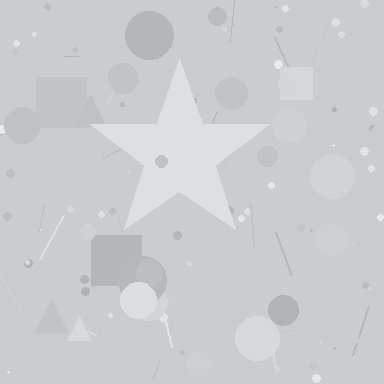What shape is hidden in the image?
A star is hidden in the image.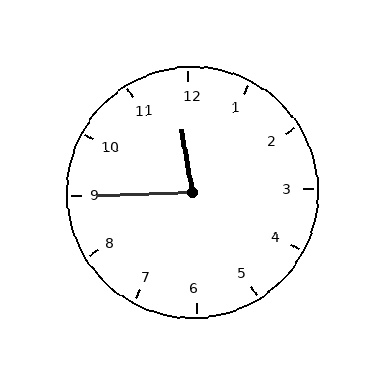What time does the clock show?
11:45.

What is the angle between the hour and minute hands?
Approximately 82 degrees.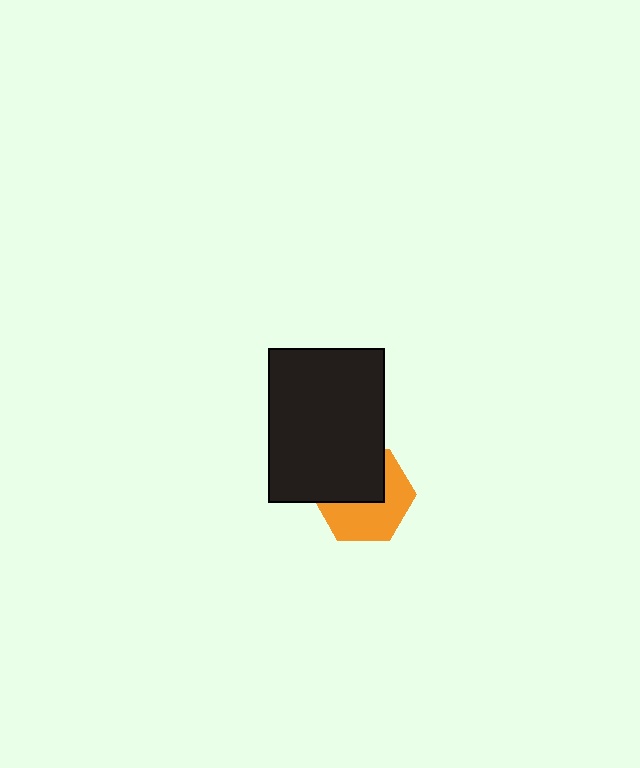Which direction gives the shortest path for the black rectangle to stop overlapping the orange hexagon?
Moving up gives the shortest separation.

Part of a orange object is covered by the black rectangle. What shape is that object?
It is a hexagon.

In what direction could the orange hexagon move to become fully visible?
The orange hexagon could move down. That would shift it out from behind the black rectangle entirely.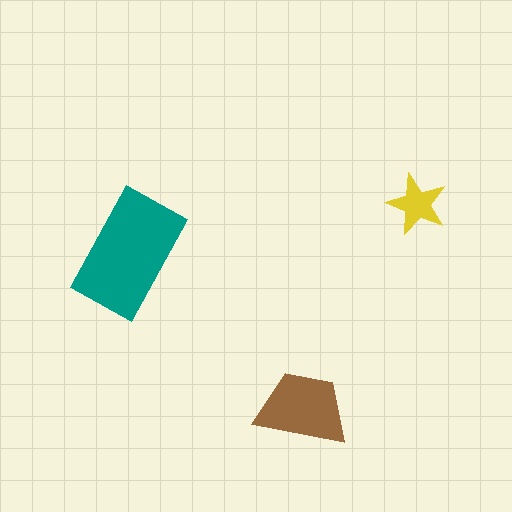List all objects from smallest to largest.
The yellow star, the brown trapezoid, the teal rectangle.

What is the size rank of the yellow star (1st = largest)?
3rd.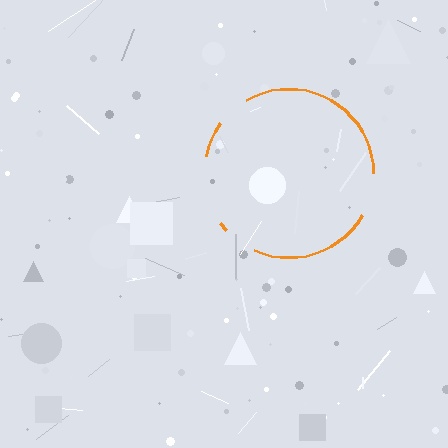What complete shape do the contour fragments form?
The contour fragments form a circle.